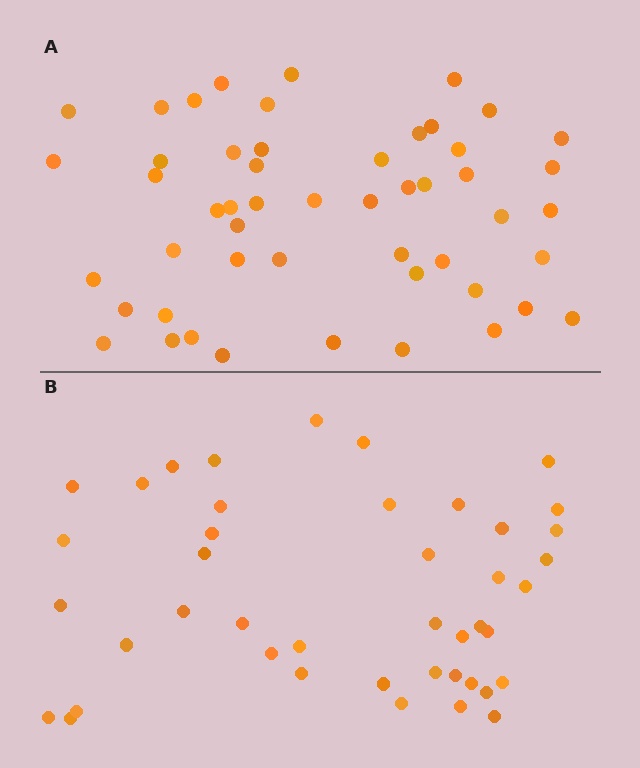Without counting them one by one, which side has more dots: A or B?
Region A (the top region) has more dots.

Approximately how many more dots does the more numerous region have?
Region A has roughly 8 or so more dots than region B.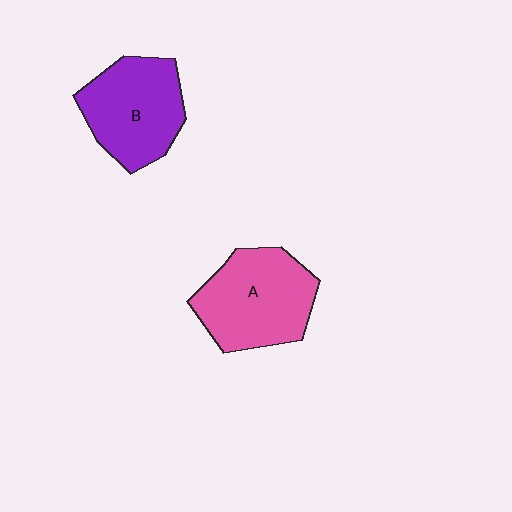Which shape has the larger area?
Shape A (pink).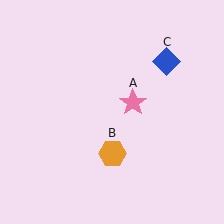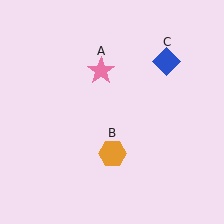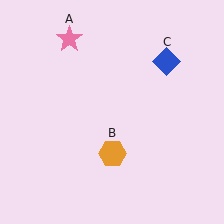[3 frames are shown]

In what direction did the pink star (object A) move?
The pink star (object A) moved up and to the left.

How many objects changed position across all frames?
1 object changed position: pink star (object A).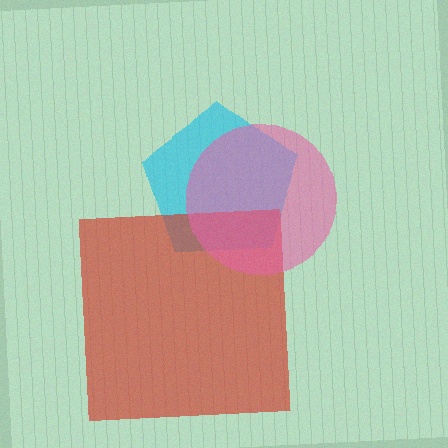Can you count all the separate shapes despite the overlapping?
Yes, there are 3 separate shapes.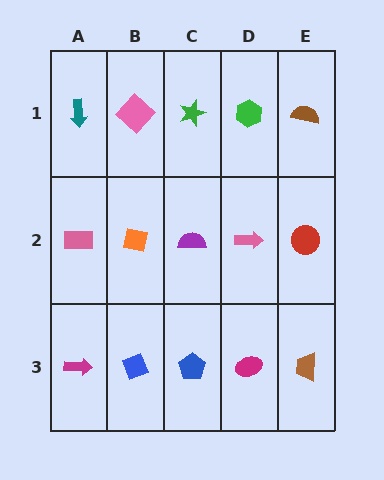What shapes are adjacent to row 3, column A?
A pink rectangle (row 2, column A), a blue diamond (row 3, column B).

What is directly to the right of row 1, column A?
A pink diamond.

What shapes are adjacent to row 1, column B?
An orange square (row 2, column B), a teal arrow (row 1, column A), a green star (row 1, column C).